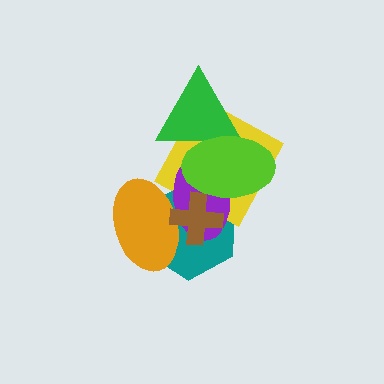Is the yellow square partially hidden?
Yes, it is partially covered by another shape.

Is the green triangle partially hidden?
Yes, it is partially covered by another shape.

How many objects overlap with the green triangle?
3 objects overlap with the green triangle.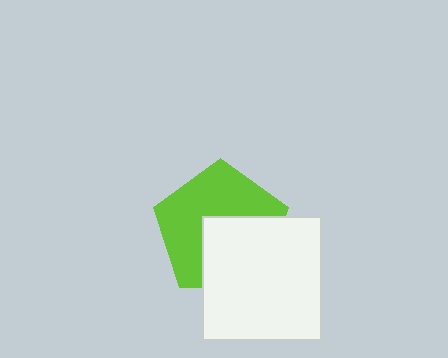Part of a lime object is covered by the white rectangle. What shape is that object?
It is a pentagon.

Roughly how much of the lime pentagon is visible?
About half of it is visible (roughly 57%).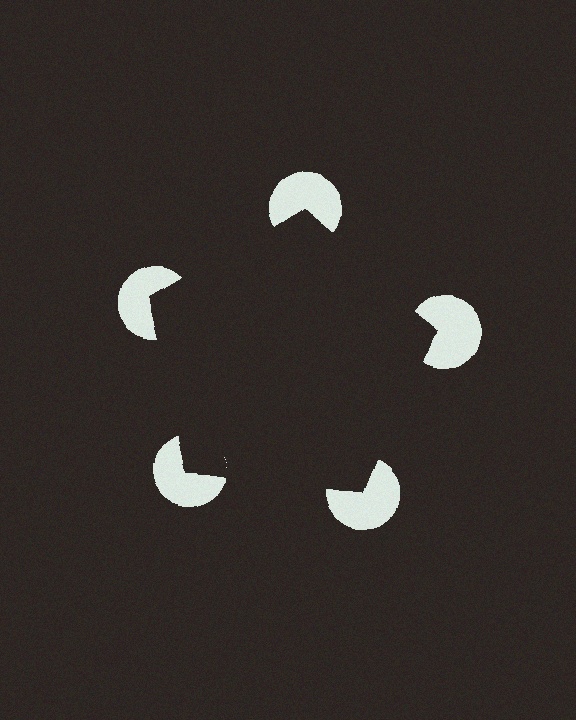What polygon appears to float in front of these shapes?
An illusory pentagon — its edges are inferred from the aligned wedge cuts in the pac-man discs, not physically drawn.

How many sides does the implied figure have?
5 sides.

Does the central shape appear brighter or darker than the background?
It typically appears slightly darker than the background, even though no actual brightness change is drawn.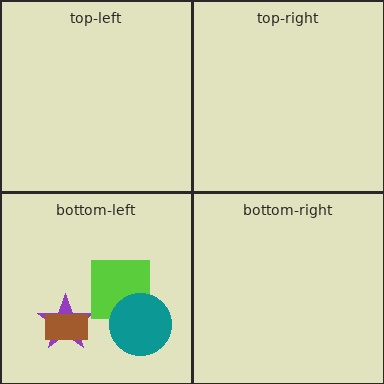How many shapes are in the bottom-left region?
4.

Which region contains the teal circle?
The bottom-left region.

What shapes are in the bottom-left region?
The purple star, the brown rectangle, the lime square, the teal circle.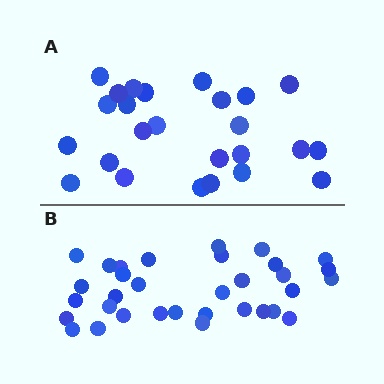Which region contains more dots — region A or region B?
Region B (the bottom region) has more dots.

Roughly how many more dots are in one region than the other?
Region B has roughly 8 or so more dots than region A.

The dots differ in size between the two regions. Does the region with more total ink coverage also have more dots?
No. Region A has more total ink coverage because its dots are larger, but region B actually contains more individual dots. Total area can be misleading — the number of items is what matters here.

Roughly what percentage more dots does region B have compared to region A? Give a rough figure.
About 30% more.